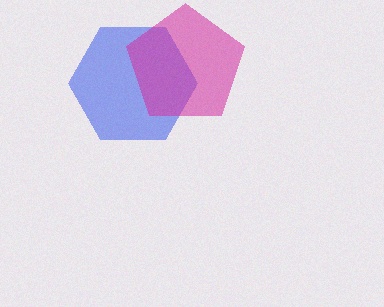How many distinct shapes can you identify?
There are 2 distinct shapes: a blue hexagon, a magenta pentagon.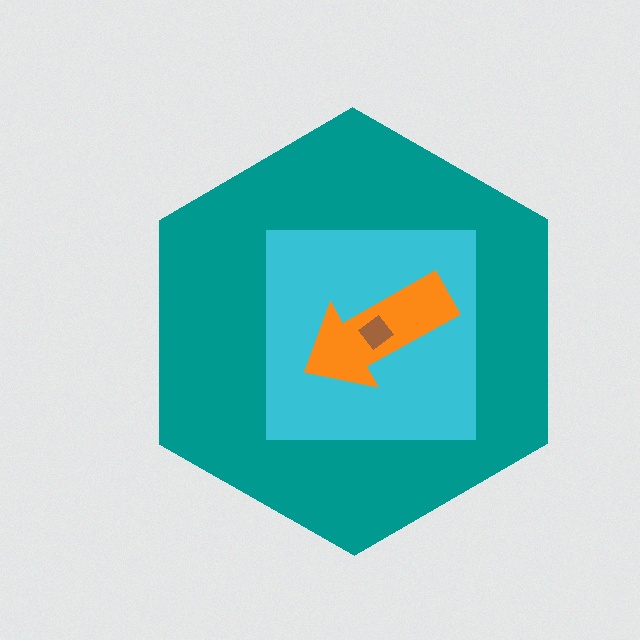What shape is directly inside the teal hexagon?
The cyan square.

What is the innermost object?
The brown diamond.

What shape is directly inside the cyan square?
The orange arrow.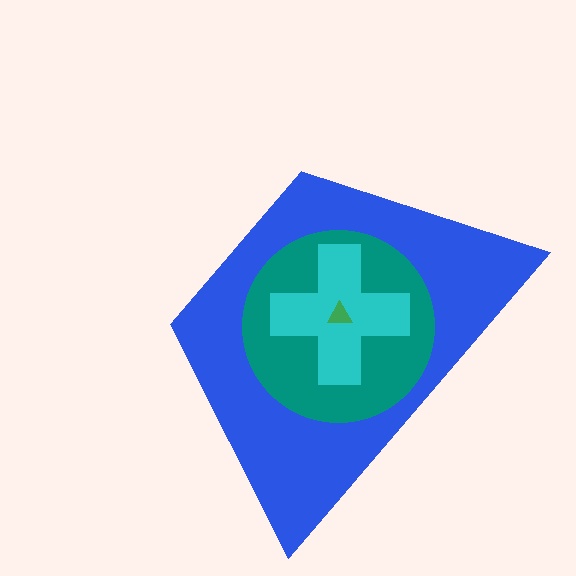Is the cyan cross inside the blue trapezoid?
Yes.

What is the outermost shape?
The blue trapezoid.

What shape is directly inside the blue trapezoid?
The teal circle.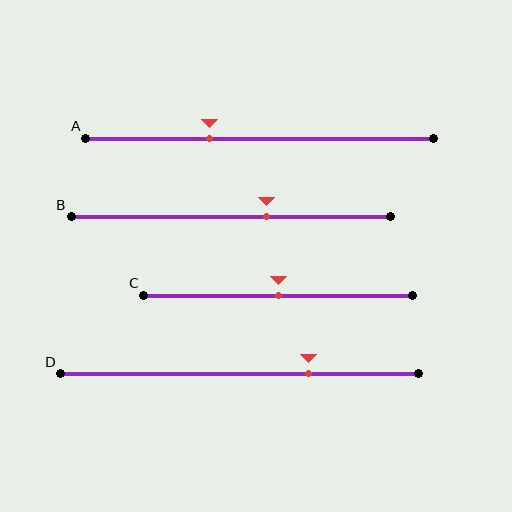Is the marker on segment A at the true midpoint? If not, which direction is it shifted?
No, the marker on segment A is shifted to the left by about 14% of the segment length.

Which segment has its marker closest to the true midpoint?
Segment C has its marker closest to the true midpoint.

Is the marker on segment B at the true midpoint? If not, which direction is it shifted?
No, the marker on segment B is shifted to the right by about 11% of the segment length.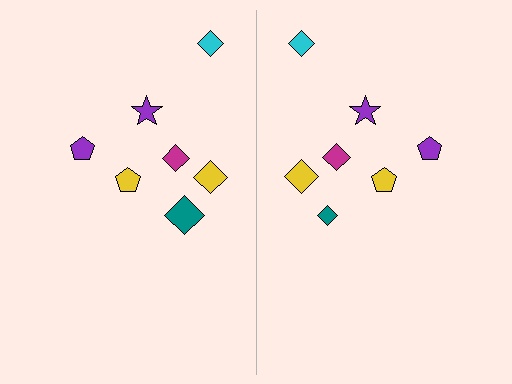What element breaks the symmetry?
The teal diamond on the right side has a different size than its mirror counterpart.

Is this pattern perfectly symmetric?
No, the pattern is not perfectly symmetric. The teal diamond on the right side has a different size than its mirror counterpart.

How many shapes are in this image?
There are 14 shapes in this image.